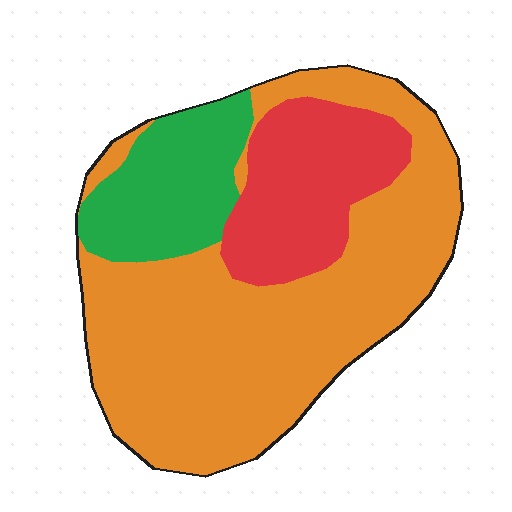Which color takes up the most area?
Orange, at roughly 60%.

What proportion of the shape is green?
Green covers around 15% of the shape.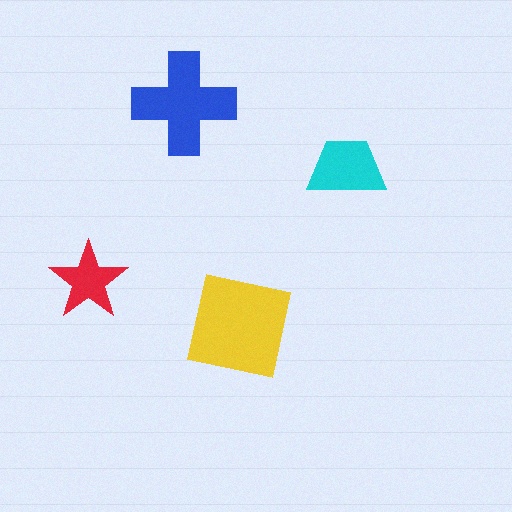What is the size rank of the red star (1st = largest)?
4th.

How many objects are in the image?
There are 4 objects in the image.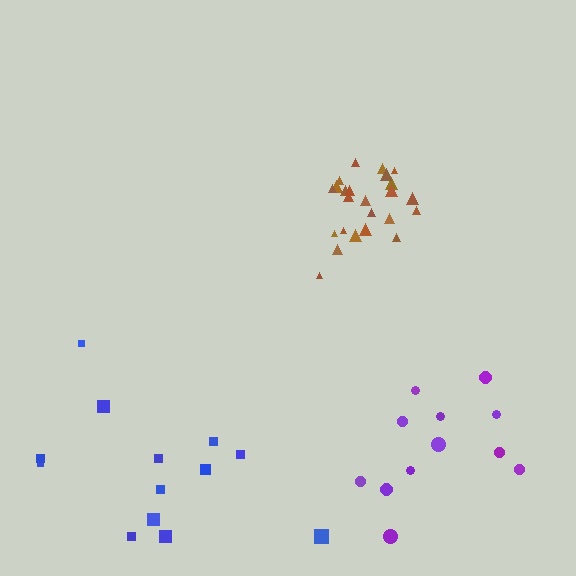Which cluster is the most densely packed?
Brown.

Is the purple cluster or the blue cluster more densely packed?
Purple.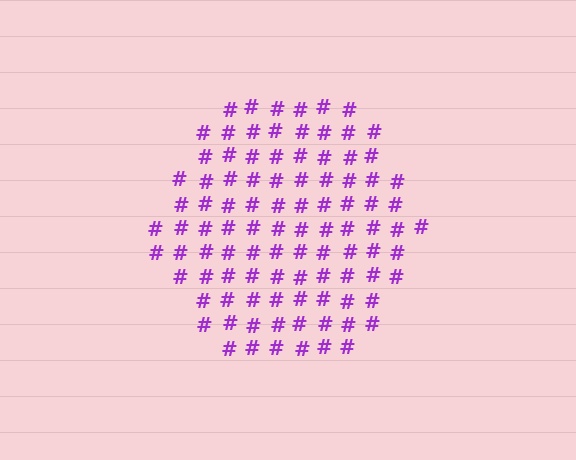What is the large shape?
The large shape is a hexagon.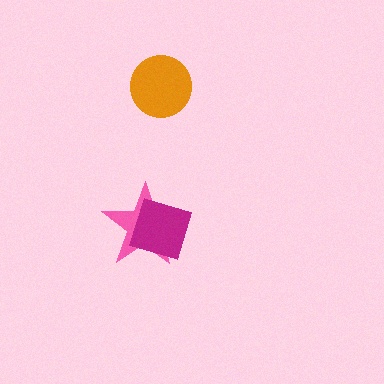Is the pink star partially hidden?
Yes, it is partially covered by another shape.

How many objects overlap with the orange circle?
0 objects overlap with the orange circle.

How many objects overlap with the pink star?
1 object overlaps with the pink star.